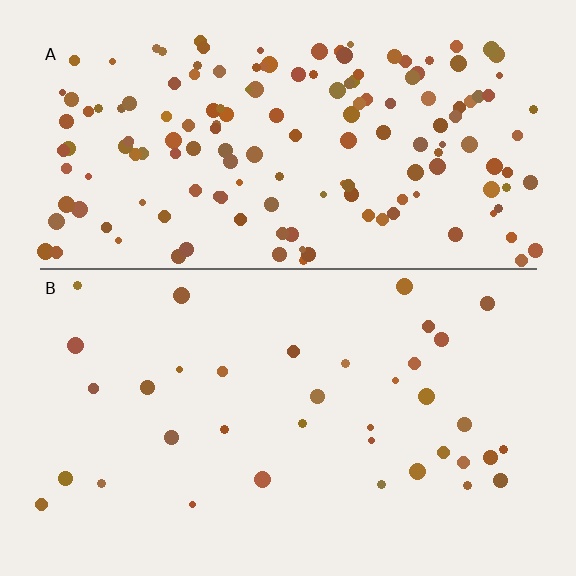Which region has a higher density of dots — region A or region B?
A (the top).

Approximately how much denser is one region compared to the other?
Approximately 4.3× — region A over region B.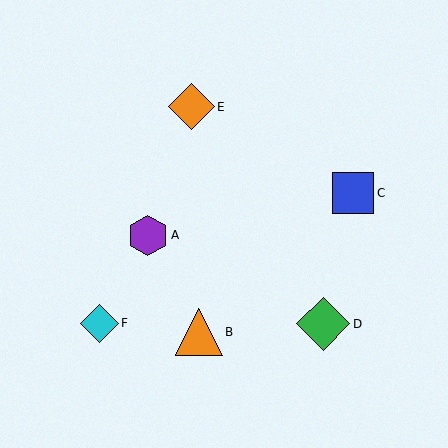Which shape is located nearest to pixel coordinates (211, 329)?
The orange triangle (labeled B) at (199, 332) is nearest to that location.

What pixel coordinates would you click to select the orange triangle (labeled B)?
Click at (199, 332) to select the orange triangle B.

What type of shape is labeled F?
Shape F is a cyan diamond.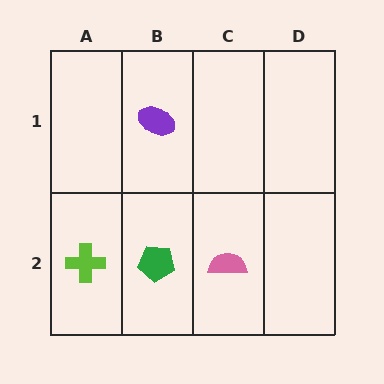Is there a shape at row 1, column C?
No, that cell is empty.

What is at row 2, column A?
A lime cross.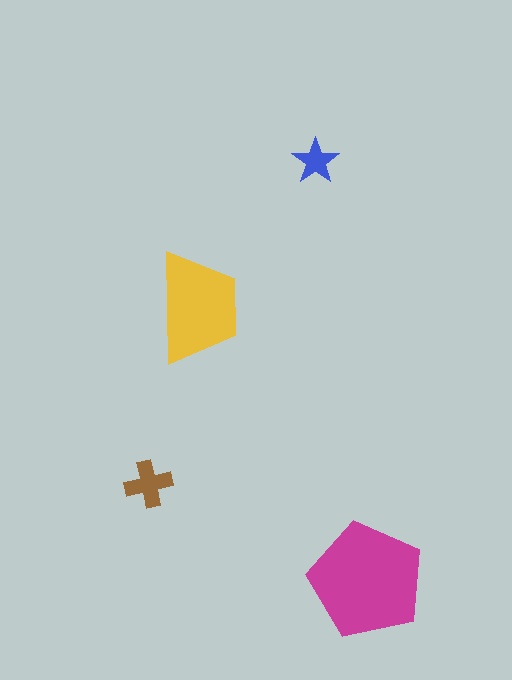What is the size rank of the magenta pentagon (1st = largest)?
1st.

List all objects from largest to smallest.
The magenta pentagon, the yellow trapezoid, the brown cross, the blue star.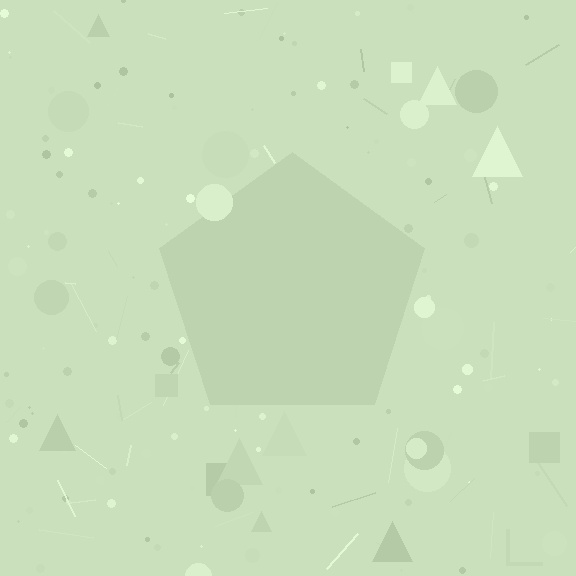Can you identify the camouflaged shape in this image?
The camouflaged shape is a pentagon.